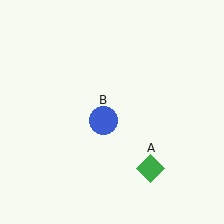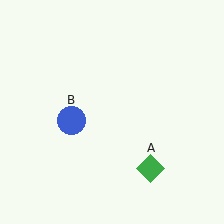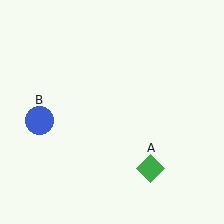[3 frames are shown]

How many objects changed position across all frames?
1 object changed position: blue circle (object B).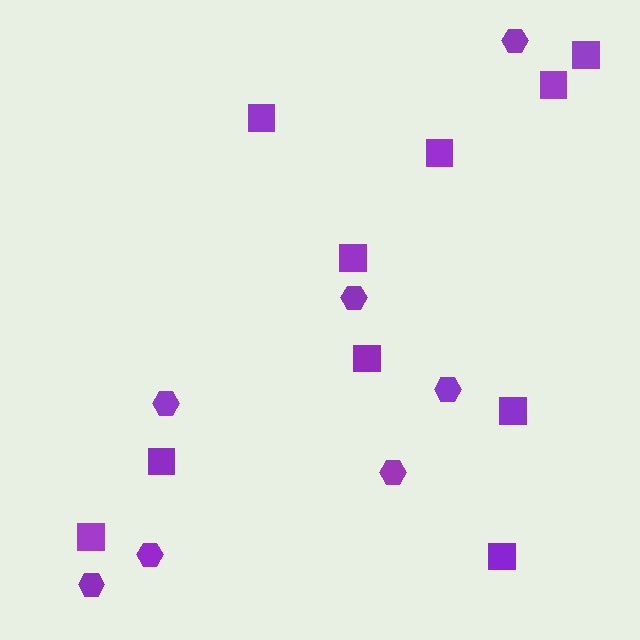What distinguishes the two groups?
There are 2 groups: one group of hexagons (7) and one group of squares (10).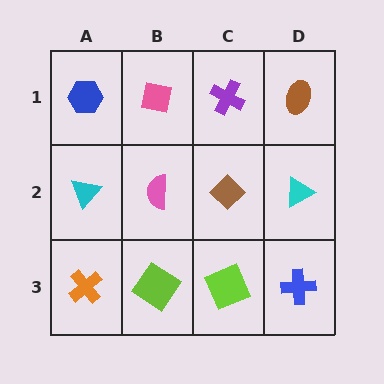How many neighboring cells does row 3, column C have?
3.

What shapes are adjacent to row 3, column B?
A pink semicircle (row 2, column B), an orange cross (row 3, column A), a lime square (row 3, column C).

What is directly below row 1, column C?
A brown diamond.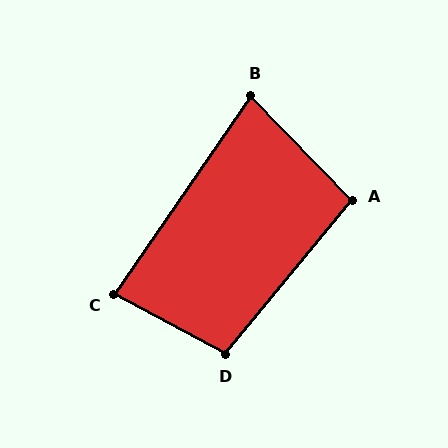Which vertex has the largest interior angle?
D, at approximately 101 degrees.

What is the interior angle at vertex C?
Approximately 84 degrees (acute).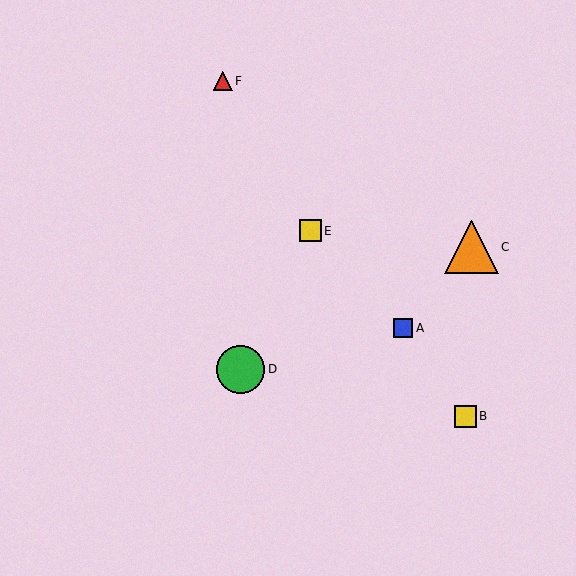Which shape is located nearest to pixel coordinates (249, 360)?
The green circle (labeled D) at (241, 369) is nearest to that location.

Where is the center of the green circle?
The center of the green circle is at (241, 369).